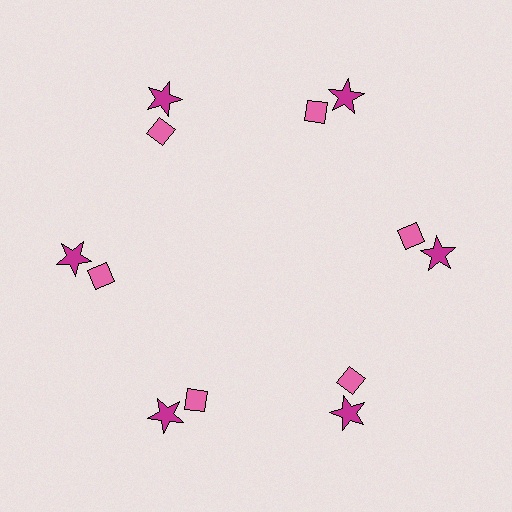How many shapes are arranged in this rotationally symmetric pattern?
There are 12 shapes, arranged in 6 groups of 2.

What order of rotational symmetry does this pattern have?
This pattern has 6-fold rotational symmetry.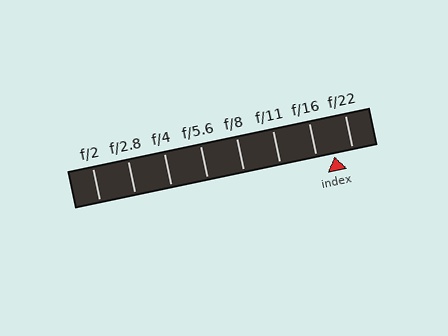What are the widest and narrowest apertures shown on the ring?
The widest aperture shown is f/2 and the narrowest is f/22.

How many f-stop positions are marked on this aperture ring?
There are 8 f-stop positions marked.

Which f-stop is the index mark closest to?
The index mark is closest to f/16.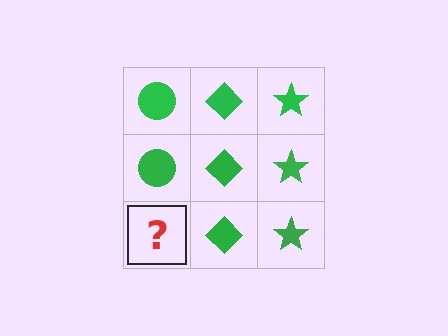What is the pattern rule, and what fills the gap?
The rule is that each column has a consistent shape. The gap should be filled with a green circle.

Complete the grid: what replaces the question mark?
The question mark should be replaced with a green circle.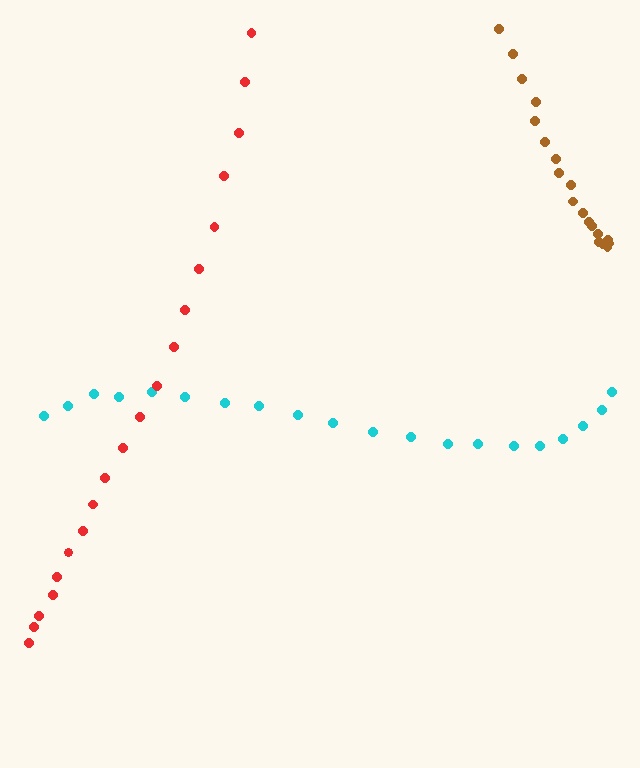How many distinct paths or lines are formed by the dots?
There are 3 distinct paths.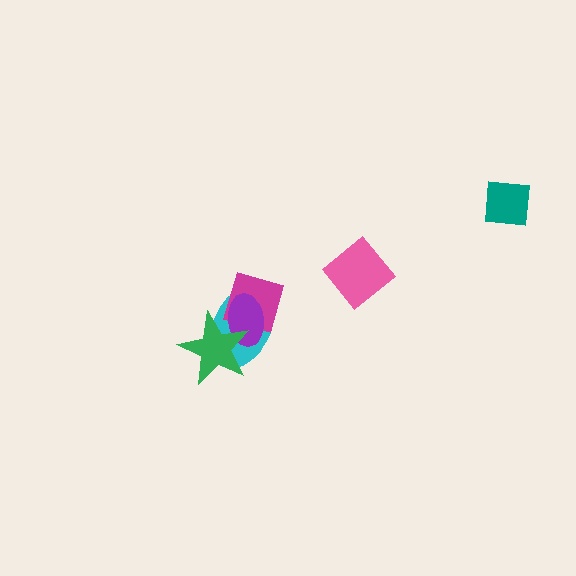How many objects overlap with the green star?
3 objects overlap with the green star.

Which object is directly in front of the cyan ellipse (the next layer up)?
The magenta diamond is directly in front of the cyan ellipse.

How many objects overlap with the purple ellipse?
3 objects overlap with the purple ellipse.